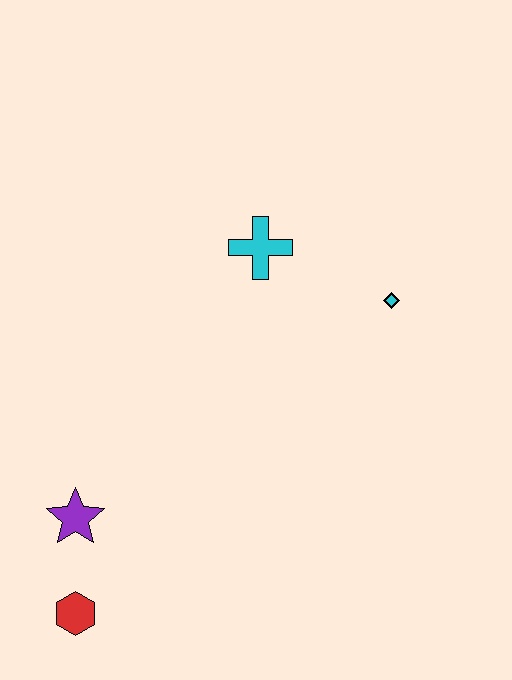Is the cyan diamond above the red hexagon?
Yes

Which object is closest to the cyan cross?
The cyan diamond is closest to the cyan cross.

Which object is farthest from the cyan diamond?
The red hexagon is farthest from the cyan diamond.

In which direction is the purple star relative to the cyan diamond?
The purple star is to the left of the cyan diamond.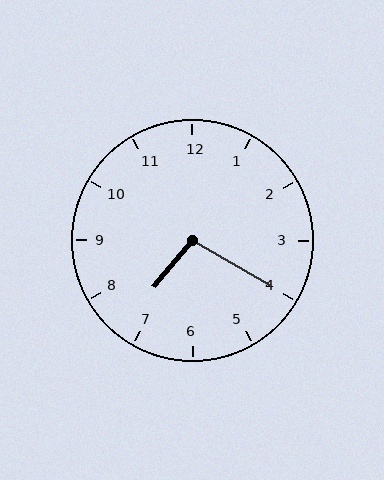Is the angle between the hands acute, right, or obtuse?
It is obtuse.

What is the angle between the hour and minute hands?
Approximately 100 degrees.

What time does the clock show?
7:20.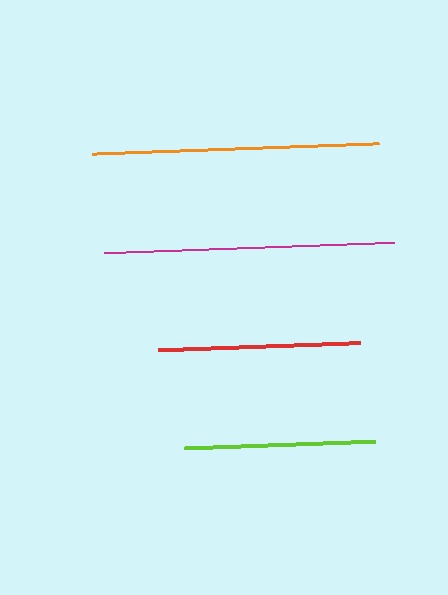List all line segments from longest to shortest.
From longest to shortest: magenta, orange, red, lime.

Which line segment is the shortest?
The lime line is the shortest at approximately 192 pixels.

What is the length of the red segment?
The red segment is approximately 202 pixels long.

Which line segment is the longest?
The magenta line is the longest at approximately 290 pixels.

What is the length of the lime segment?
The lime segment is approximately 192 pixels long.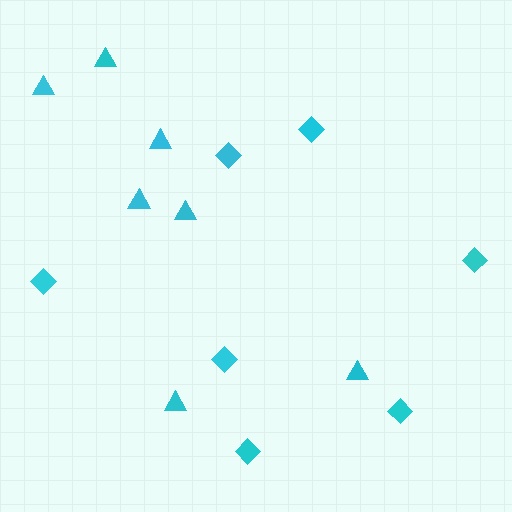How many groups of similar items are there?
There are 2 groups: one group of diamonds (7) and one group of triangles (7).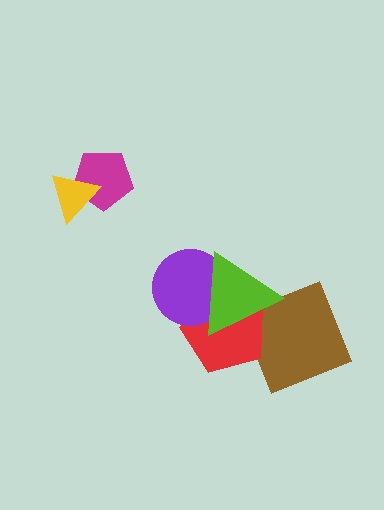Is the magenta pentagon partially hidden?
Yes, it is partially covered by another shape.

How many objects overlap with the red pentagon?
3 objects overlap with the red pentagon.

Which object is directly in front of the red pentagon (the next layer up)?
The purple circle is directly in front of the red pentagon.